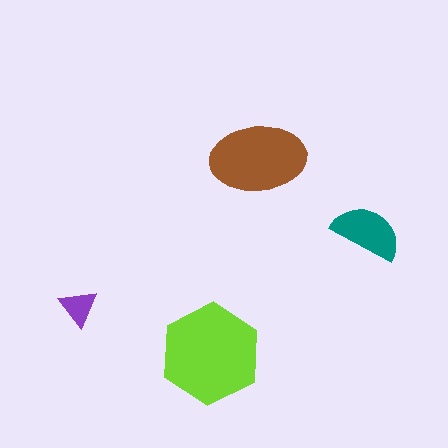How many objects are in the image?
There are 4 objects in the image.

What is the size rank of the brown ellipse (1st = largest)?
2nd.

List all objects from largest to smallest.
The lime hexagon, the brown ellipse, the teal semicircle, the purple triangle.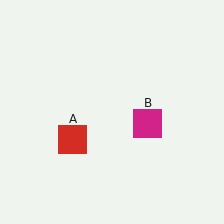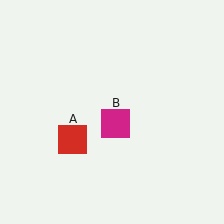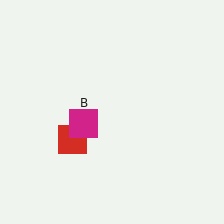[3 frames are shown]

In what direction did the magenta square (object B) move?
The magenta square (object B) moved left.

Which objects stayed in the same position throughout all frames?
Red square (object A) remained stationary.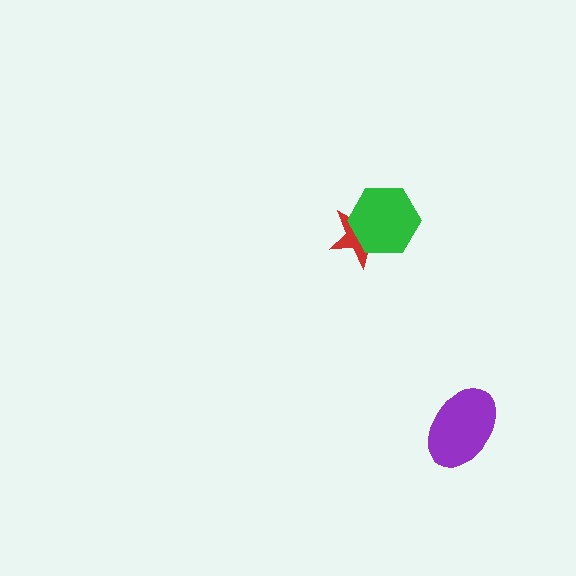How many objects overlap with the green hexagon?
1 object overlaps with the green hexagon.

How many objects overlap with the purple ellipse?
0 objects overlap with the purple ellipse.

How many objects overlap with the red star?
1 object overlaps with the red star.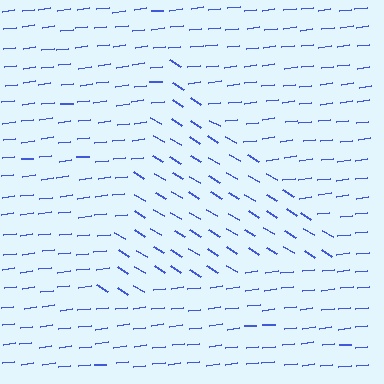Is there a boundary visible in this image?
Yes, there is a texture boundary formed by a change in line orientation.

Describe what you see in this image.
The image is filled with small blue line segments. A triangle region in the image has lines oriented differently from the surrounding lines, creating a visible texture boundary.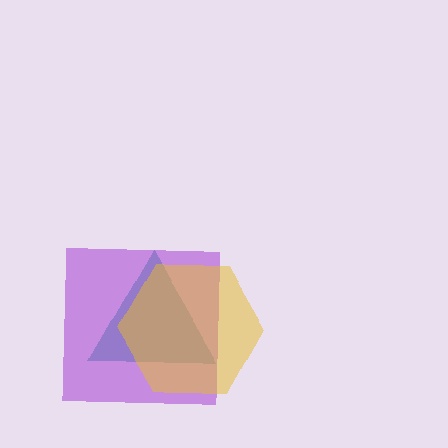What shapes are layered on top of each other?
The layered shapes are: a teal triangle, a purple square, a yellow hexagon.